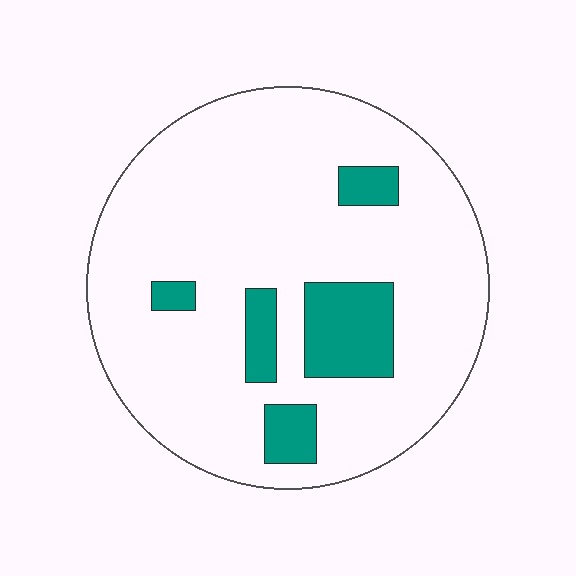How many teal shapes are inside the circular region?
5.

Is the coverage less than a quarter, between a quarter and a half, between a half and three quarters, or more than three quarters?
Less than a quarter.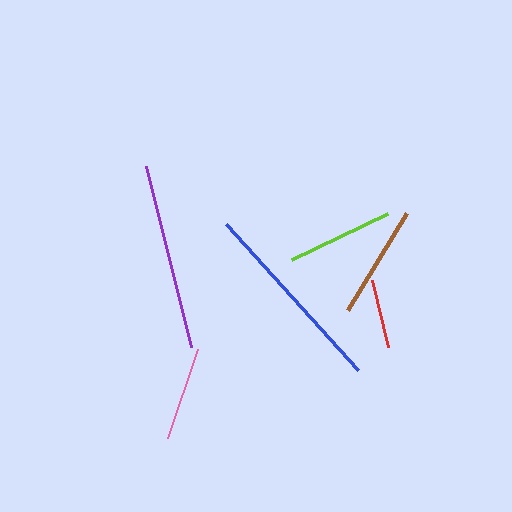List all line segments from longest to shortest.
From longest to shortest: blue, purple, brown, lime, pink, red.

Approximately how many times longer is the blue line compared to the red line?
The blue line is approximately 2.8 times the length of the red line.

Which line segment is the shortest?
The red line is the shortest at approximately 69 pixels.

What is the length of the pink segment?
The pink segment is approximately 94 pixels long.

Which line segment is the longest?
The blue line is the longest at approximately 197 pixels.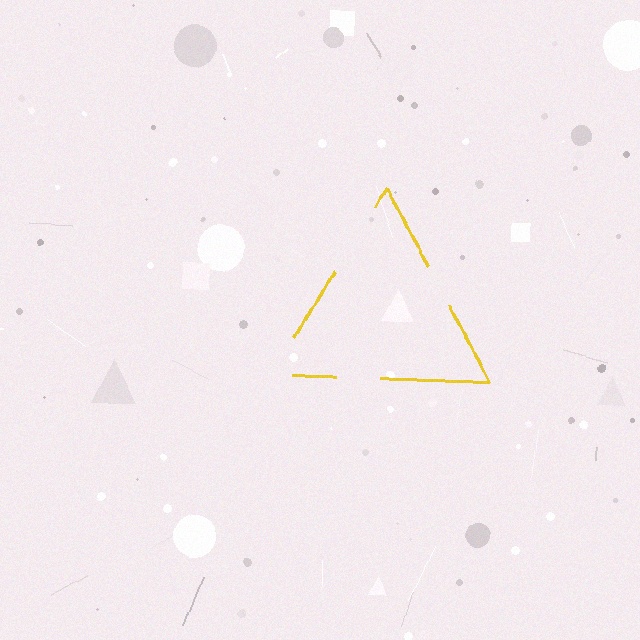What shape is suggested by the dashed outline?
The dashed outline suggests a triangle.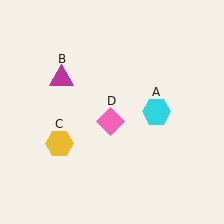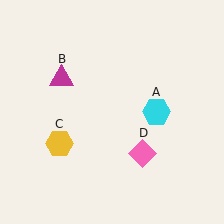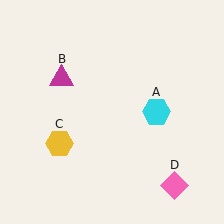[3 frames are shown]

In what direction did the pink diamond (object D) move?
The pink diamond (object D) moved down and to the right.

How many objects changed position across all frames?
1 object changed position: pink diamond (object D).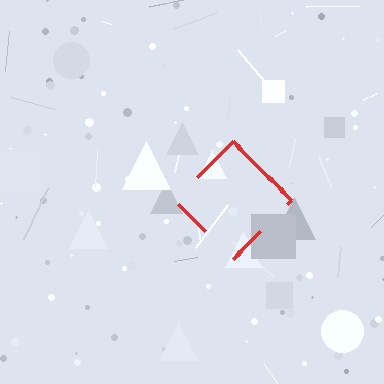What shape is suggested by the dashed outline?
The dashed outline suggests a diamond.